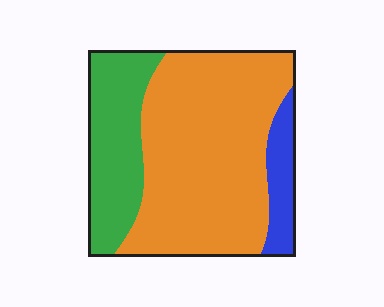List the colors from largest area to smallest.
From largest to smallest: orange, green, blue.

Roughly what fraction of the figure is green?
Green covers around 25% of the figure.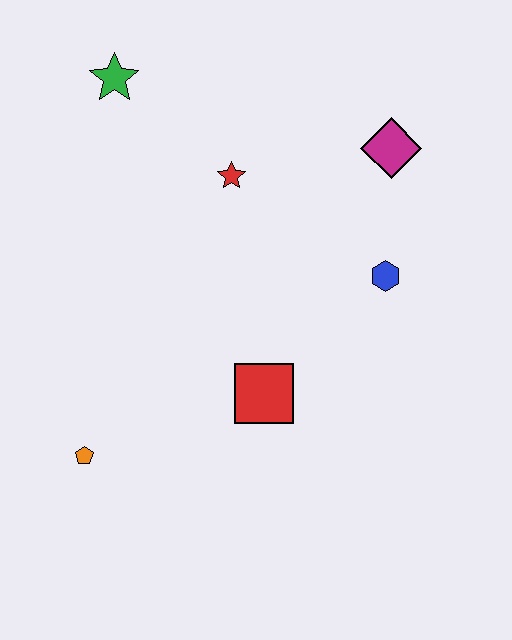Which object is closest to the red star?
The green star is closest to the red star.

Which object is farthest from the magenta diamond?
The orange pentagon is farthest from the magenta diamond.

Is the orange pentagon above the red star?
No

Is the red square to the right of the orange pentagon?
Yes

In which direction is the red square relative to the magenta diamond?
The red square is below the magenta diamond.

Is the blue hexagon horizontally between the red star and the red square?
No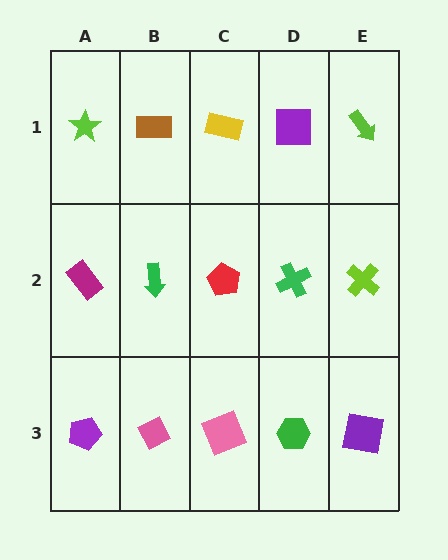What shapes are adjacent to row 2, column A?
A lime star (row 1, column A), a purple pentagon (row 3, column A), a green arrow (row 2, column B).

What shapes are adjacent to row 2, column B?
A brown rectangle (row 1, column B), a pink diamond (row 3, column B), a magenta rectangle (row 2, column A), a red pentagon (row 2, column C).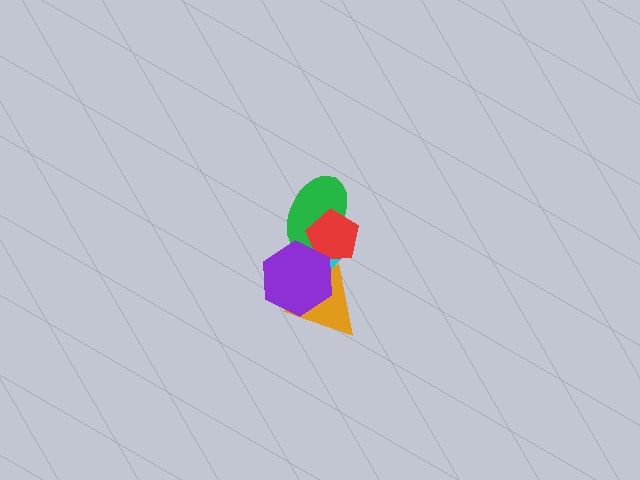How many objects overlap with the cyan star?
4 objects overlap with the cyan star.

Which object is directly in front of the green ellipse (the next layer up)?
The red pentagon is directly in front of the green ellipse.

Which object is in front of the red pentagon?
The purple hexagon is in front of the red pentagon.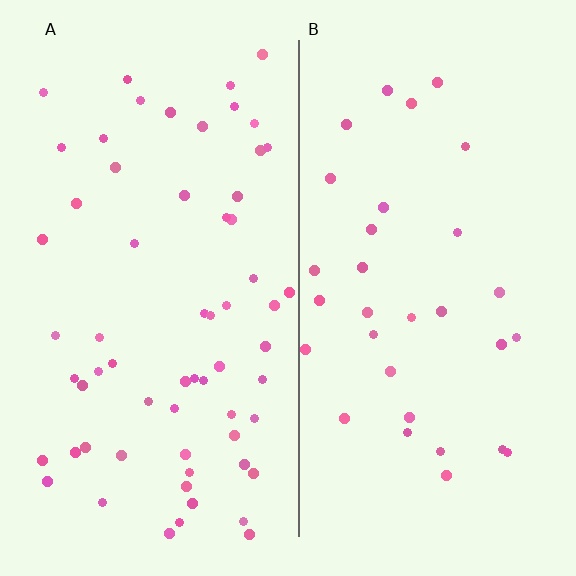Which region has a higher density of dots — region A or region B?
A (the left).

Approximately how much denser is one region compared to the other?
Approximately 2.0× — region A over region B.